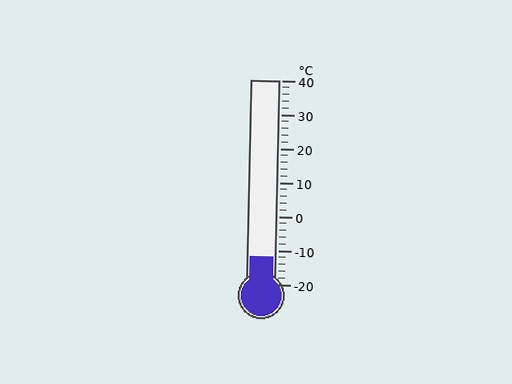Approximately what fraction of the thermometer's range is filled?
The thermometer is filled to approximately 15% of its range.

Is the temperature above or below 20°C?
The temperature is below 20°C.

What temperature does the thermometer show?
The thermometer shows approximately -12°C.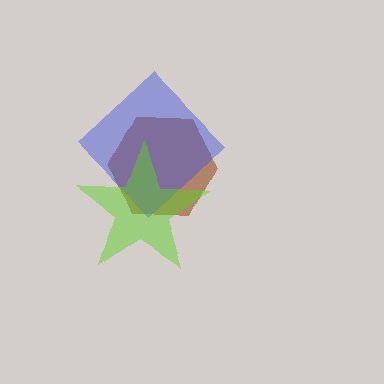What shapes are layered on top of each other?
The layered shapes are: a brown hexagon, a blue diamond, a lime star.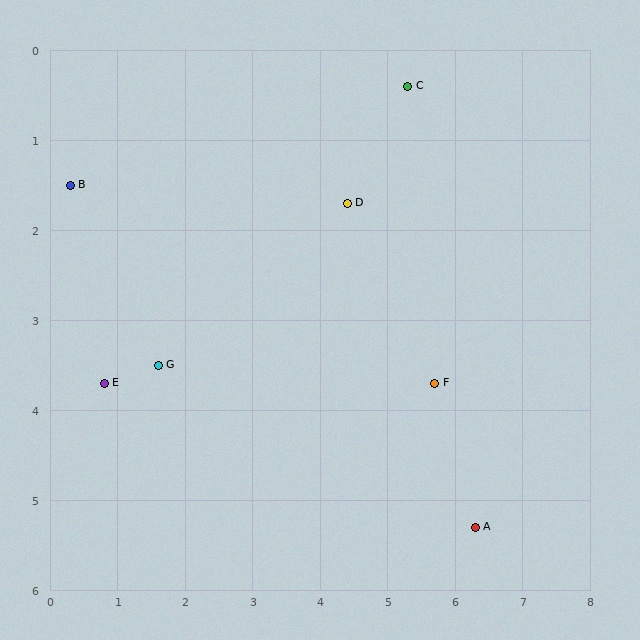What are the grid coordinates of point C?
Point C is at approximately (5.3, 0.4).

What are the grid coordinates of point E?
Point E is at approximately (0.8, 3.7).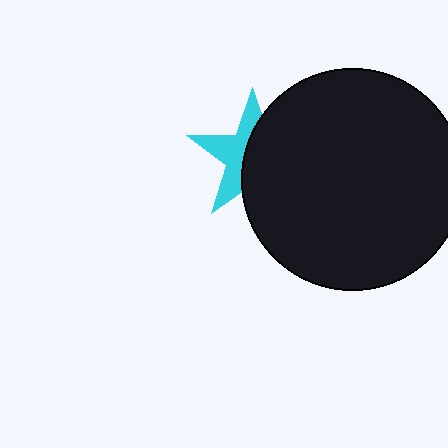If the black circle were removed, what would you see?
You would see the complete cyan star.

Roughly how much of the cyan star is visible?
A small part of it is visible (roughly 45%).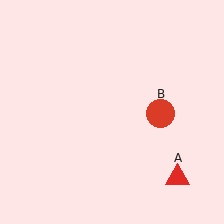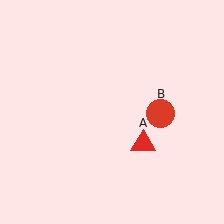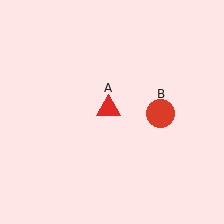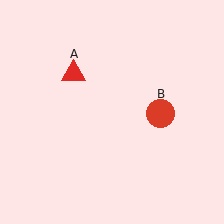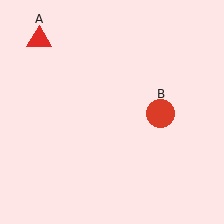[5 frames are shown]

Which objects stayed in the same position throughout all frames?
Red circle (object B) remained stationary.